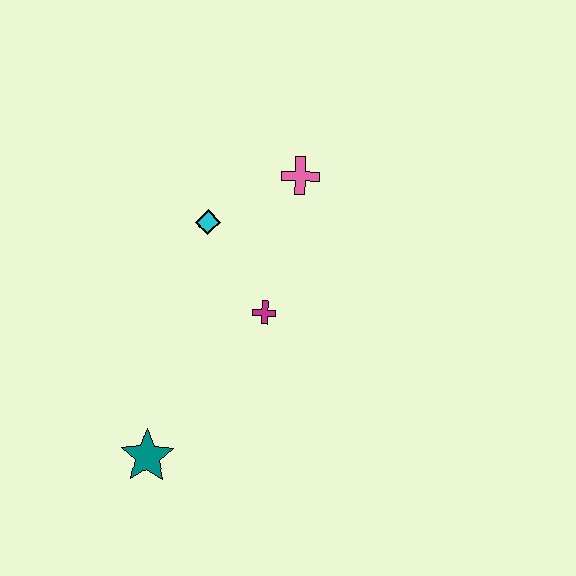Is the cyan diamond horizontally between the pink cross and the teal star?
Yes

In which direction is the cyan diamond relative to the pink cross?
The cyan diamond is to the left of the pink cross.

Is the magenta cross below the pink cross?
Yes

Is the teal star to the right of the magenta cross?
No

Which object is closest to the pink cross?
The cyan diamond is closest to the pink cross.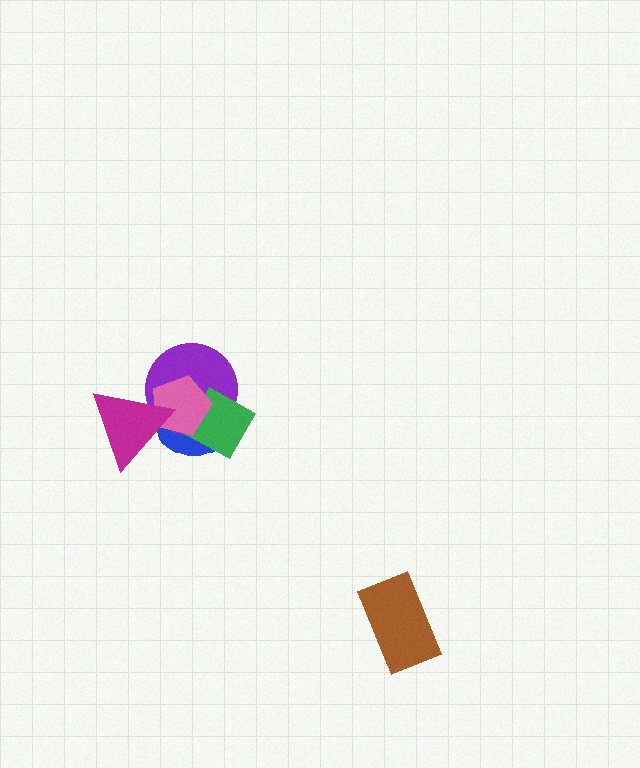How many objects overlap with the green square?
3 objects overlap with the green square.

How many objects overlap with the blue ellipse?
4 objects overlap with the blue ellipse.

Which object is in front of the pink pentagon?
The magenta triangle is in front of the pink pentagon.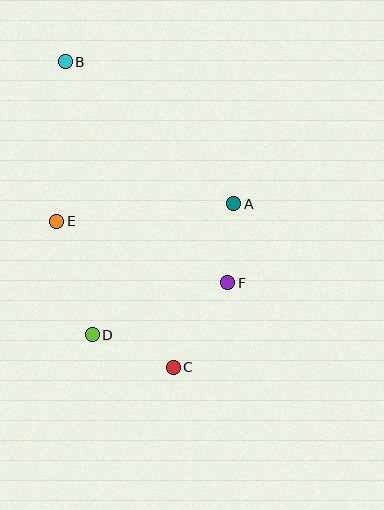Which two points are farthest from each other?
Points B and C are farthest from each other.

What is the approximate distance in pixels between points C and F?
The distance between C and F is approximately 100 pixels.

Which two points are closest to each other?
Points A and F are closest to each other.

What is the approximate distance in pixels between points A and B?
The distance between A and B is approximately 220 pixels.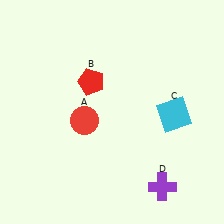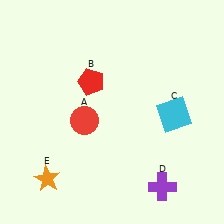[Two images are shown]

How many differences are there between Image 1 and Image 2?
There is 1 difference between the two images.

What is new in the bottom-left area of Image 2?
An orange star (E) was added in the bottom-left area of Image 2.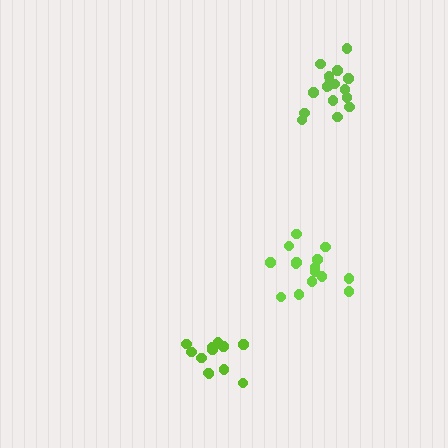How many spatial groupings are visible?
There are 3 spatial groupings.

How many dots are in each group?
Group 1: 12 dots, Group 2: 17 dots, Group 3: 16 dots (45 total).